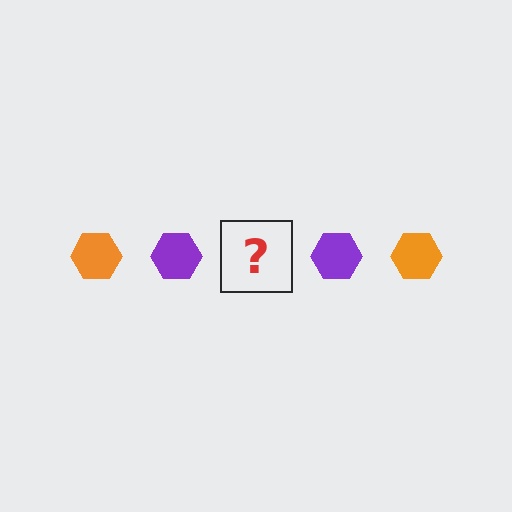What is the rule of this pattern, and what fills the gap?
The rule is that the pattern cycles through orange, purple hexagons. The gap should be filled with an orange hexagon.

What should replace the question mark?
The question mark should be replaced with an orange hexagon.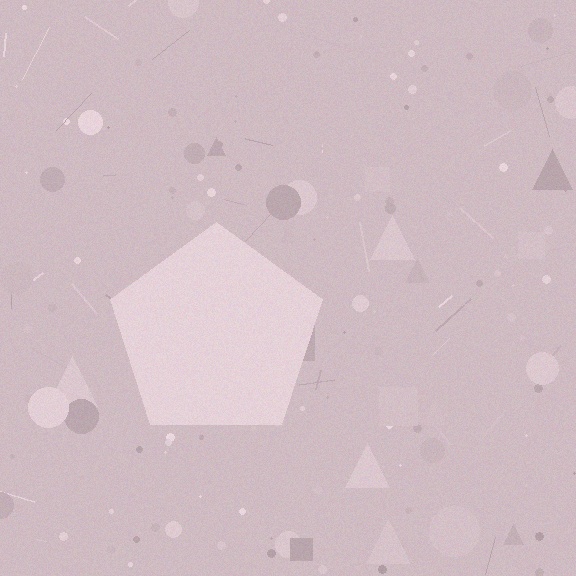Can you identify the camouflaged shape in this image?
The camouflaged shape is a pentagon.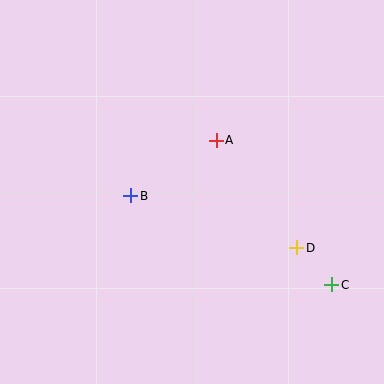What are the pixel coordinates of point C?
Point C is at (332, 285).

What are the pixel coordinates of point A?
Point A is at (216, 140).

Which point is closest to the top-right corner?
Point A is closest to the top-right corner.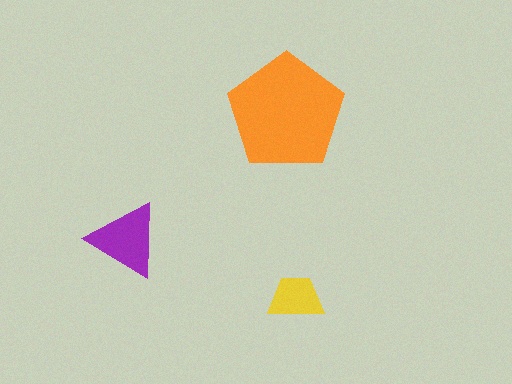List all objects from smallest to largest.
The yellow trapezoid, the purple triangle, the orange pentagon.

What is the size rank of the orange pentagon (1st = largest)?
1st.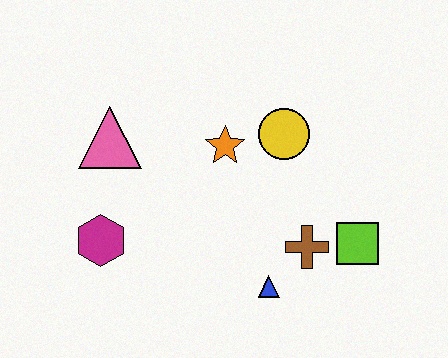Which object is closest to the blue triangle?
The brown cross is closest to the blue triangle.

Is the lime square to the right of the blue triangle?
Yes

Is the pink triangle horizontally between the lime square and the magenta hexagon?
Yes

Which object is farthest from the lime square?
The pink triangle is farthest from the lime square.